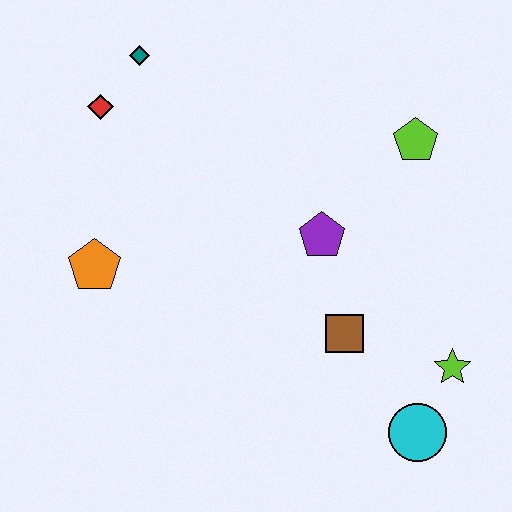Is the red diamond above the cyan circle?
Yes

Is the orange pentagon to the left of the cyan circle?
Yes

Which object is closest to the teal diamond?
The red diamond is closest to the teal diamond.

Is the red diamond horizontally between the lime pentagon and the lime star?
No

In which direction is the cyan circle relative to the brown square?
The cyan circle is below the brown square.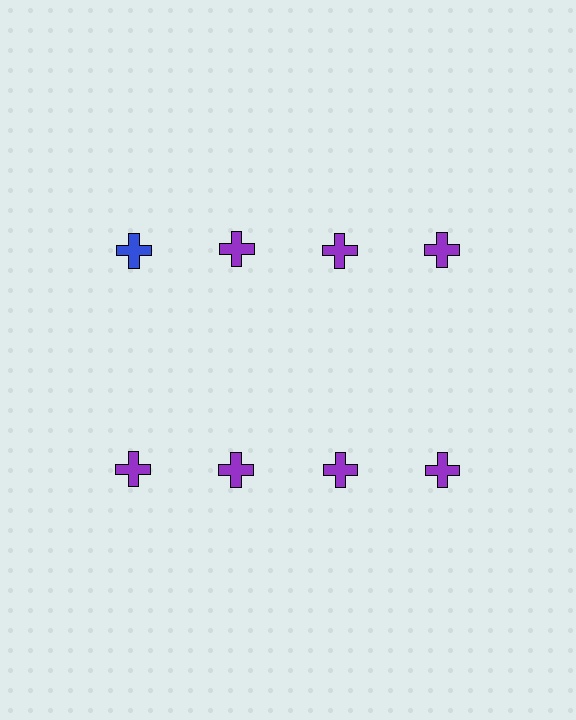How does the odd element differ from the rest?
It has a different color: blue instead of purple.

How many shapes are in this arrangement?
There are 8 shapes arranged in a grid pattern.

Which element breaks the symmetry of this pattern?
The blue cross in the top row, leftmost column breaks the symmetry. All other shapes are purple crosses.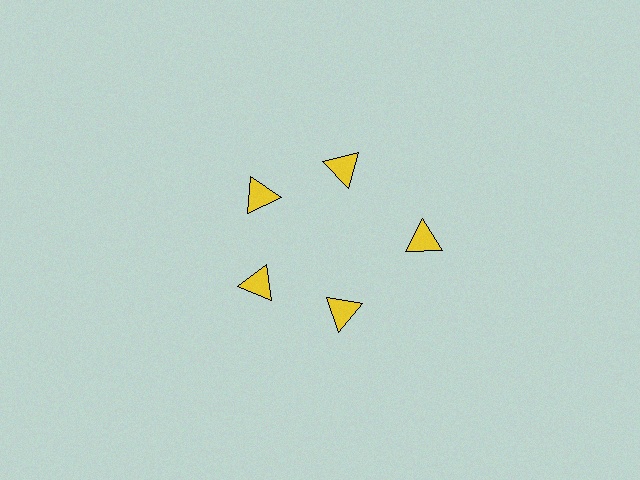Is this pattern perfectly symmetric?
No. The 5 yellow triangles are arranged in a ring, but one element near the 3 o'clock position is pushed outward from the center, breaking the 5-fold rotational symmetry.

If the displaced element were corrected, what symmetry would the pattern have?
It would have 5-fold rotational symmetry — the pattern would map onto itself every 72 degrees.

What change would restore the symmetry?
The symmetry would be restored by moving it inward, back onto the ring so that all 5 triangles sit at equal angles and equal distance from the center.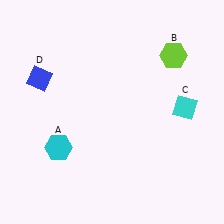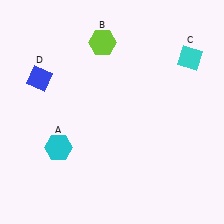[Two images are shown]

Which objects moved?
The objects that moved are: the lime hexagon (B), the cyan diamond (C).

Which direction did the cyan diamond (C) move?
The cyan diamond (C) moved up.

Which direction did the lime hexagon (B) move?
The lime hexagon (B) moved left.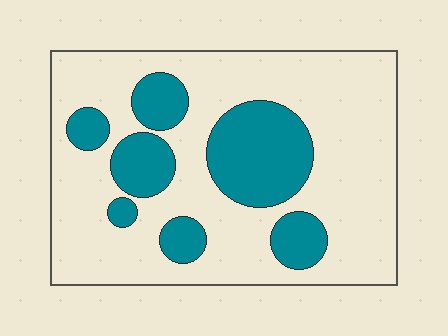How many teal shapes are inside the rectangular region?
7.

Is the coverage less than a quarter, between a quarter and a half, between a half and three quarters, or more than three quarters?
Between a quarter and a half.